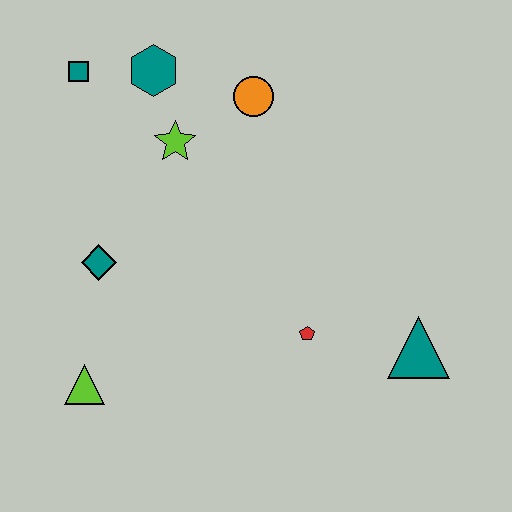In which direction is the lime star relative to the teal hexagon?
The lime star is below the teal hexagon.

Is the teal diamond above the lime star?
No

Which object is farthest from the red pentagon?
The teal square is farthest from the red pentagon.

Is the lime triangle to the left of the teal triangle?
Yes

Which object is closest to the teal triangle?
The red pentagon is closest to the teal triangle.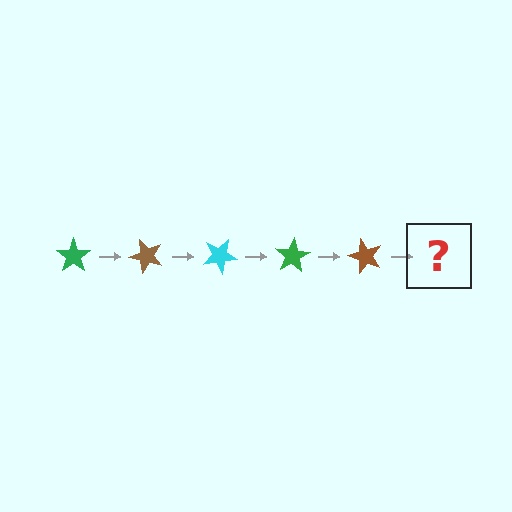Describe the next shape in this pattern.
It should be a cyan star, rotated 250 degrees from the start.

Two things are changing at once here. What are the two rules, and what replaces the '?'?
The two rules are that it rotates 50 degrees each step and the color cycles through green, brown, and cyan. The '?' should be a cyan star, rotated 250 degrees from the start.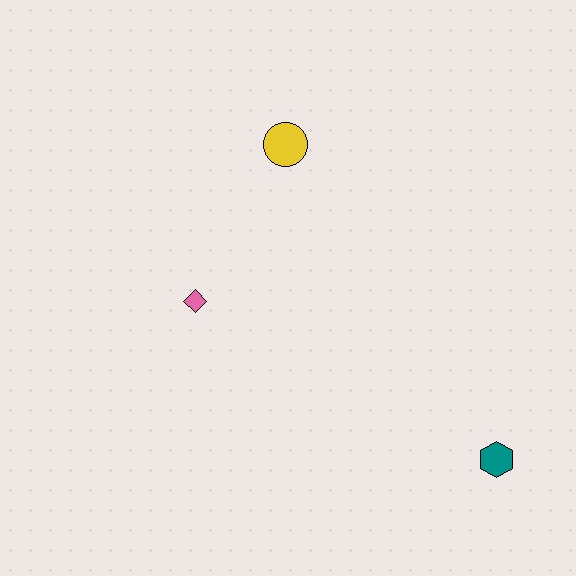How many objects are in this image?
There are 3 objects.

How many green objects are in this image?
There are no green objects.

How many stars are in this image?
There are no stars.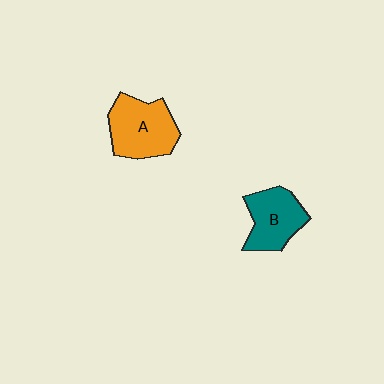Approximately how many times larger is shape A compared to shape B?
Approximately 1.2 times.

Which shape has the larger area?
Shape A (orange).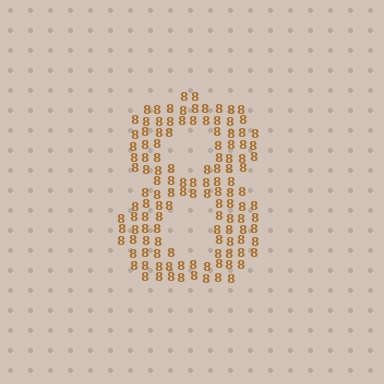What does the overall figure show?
The overall figure shows the digit 8.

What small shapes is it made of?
It is made of small digit 8's.